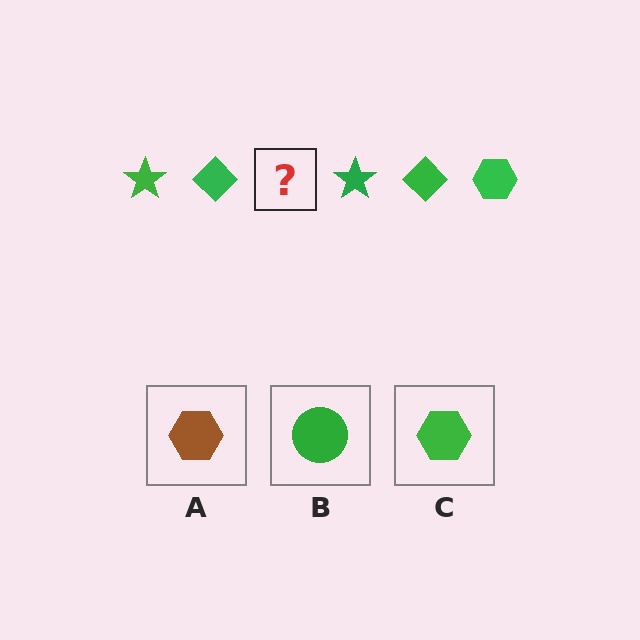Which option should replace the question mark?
Option C.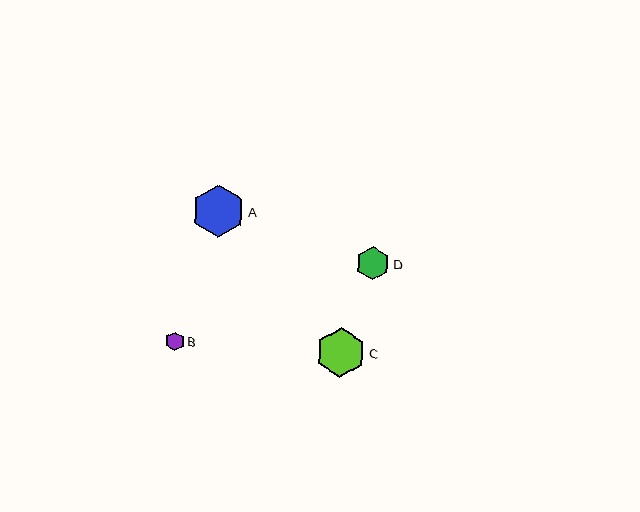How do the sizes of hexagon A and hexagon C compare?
Hexagon A and hexagon C are approximately the same size.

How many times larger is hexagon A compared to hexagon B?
Hexagon A is approximately 2.8 times the size of hexagon B.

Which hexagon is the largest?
Hexagon A is the largest with a size of approximately 52 pixels.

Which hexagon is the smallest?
Hexagon B is the smallest with a size of approximately 19 pixels.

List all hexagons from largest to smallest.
From largest to smallest: A, C, D, B.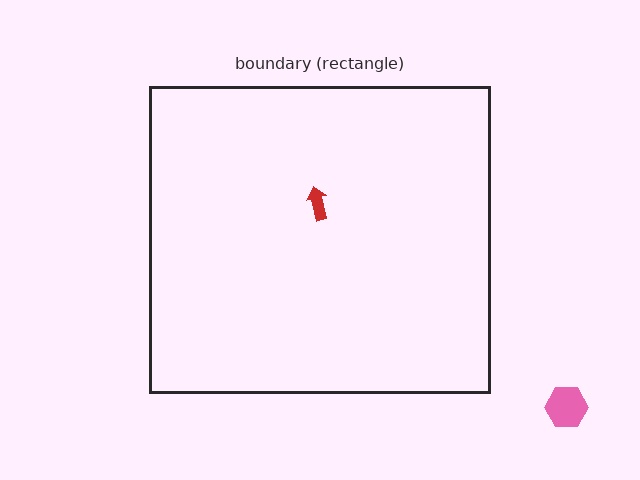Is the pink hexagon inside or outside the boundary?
Outside.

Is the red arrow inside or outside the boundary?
Inside.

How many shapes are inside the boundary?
1 inside, 1 outside.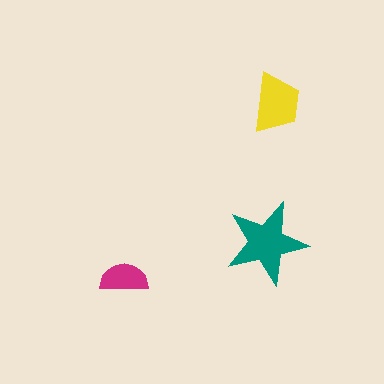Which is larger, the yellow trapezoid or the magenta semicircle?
The yellow trapezoid.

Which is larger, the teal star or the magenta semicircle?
The teal star.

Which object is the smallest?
The magenta semicircle.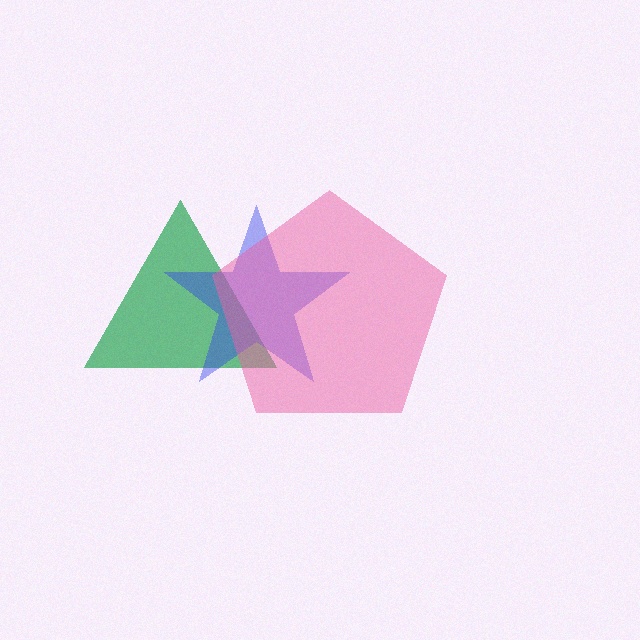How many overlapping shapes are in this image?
There are 3 overlapping shapes in the image.